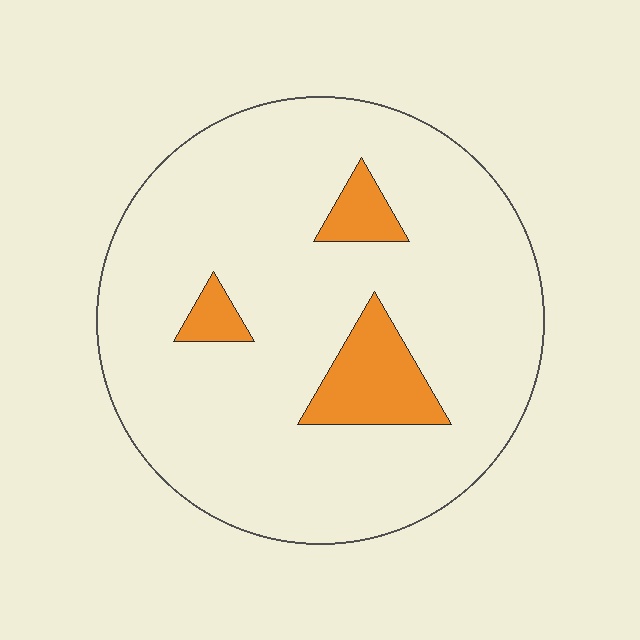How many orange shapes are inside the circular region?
3.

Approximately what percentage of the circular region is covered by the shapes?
Approximately 10%.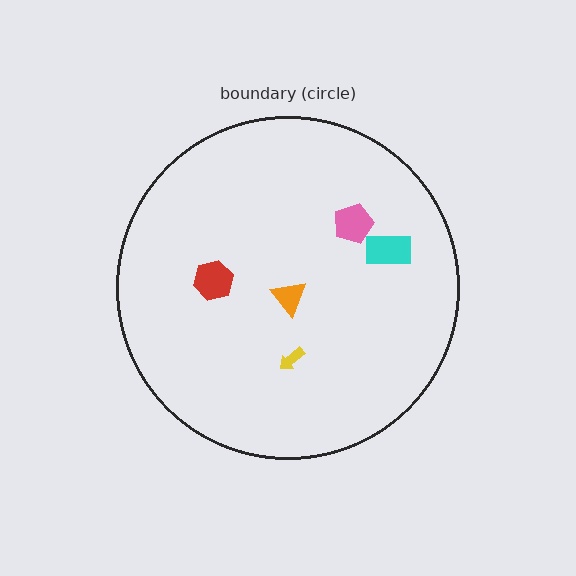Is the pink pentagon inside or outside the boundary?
Inside.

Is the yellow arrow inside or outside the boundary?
Inside.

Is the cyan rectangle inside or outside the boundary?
Inside.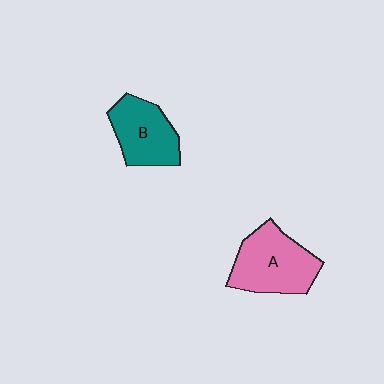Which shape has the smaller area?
Shape B (teal).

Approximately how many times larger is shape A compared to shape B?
Approximately 1.2 times.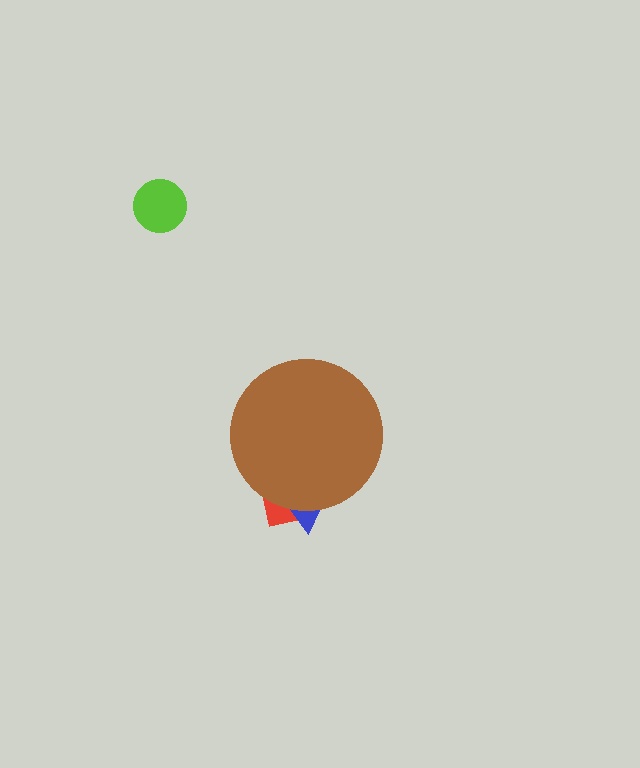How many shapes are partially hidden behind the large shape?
2 shapes are partially hidden.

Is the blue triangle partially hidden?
Yes, the blue triangle is partially hidden behind the brown circle.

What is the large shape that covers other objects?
A brown circle.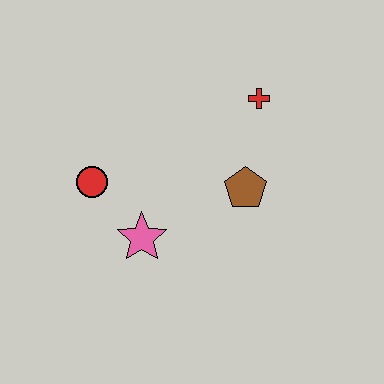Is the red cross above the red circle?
Yes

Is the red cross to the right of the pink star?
Yes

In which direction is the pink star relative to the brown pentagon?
The pink star is to the left of the brown pentagon.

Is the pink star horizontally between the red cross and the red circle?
Yes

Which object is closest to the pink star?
The red circle is closest to the pink star.